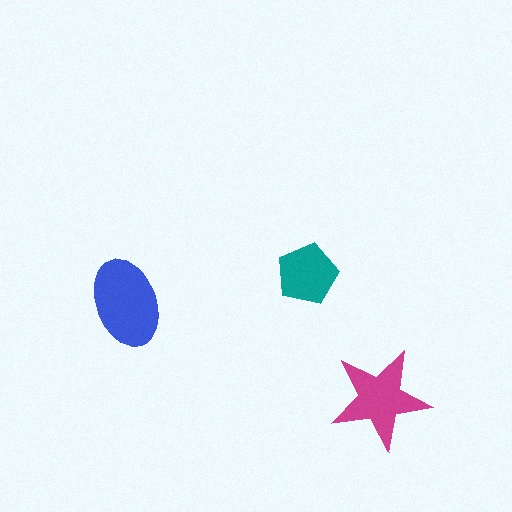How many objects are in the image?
There are 3 objects in the image.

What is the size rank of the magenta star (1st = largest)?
2nd.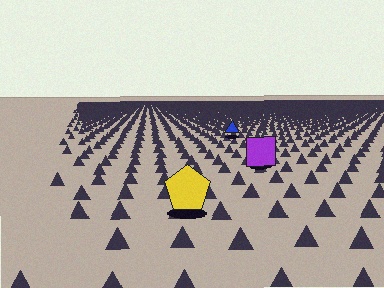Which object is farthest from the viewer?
The blue triangle is farthest from the viewer. It appears smaller and the ground texture around it is denser.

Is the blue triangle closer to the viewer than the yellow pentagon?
No. The yellow pentagon is closer — you can tell from the texture gradient: the ground texture is coarser near it.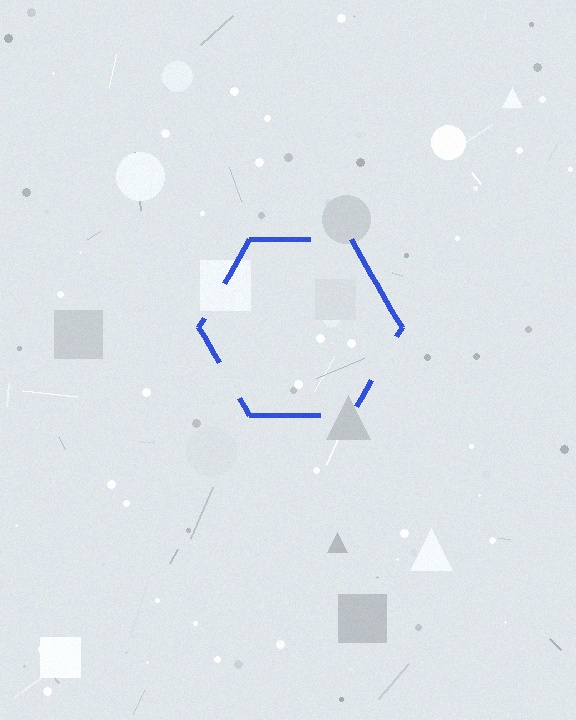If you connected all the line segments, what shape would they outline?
They would outline a hexagon.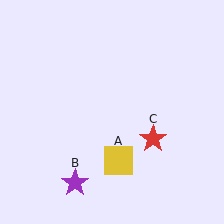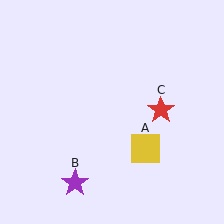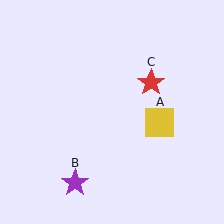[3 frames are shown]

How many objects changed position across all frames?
2 objects changed position: yellow square (object A), red star (object C).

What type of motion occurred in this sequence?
The yellow square (object A), red star (object C) rotated counterclockwise around the center of the scene.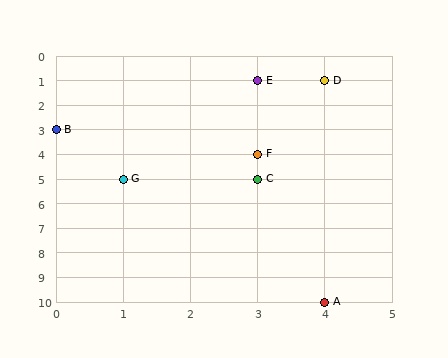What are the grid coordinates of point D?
Point D is at grid coordinates (4, 1).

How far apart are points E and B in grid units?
Points E and B are 3 columns and 2 rows apart (about 3.6 grid units diagonally).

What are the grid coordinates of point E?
Point E is at grid coordinates (3, 1).